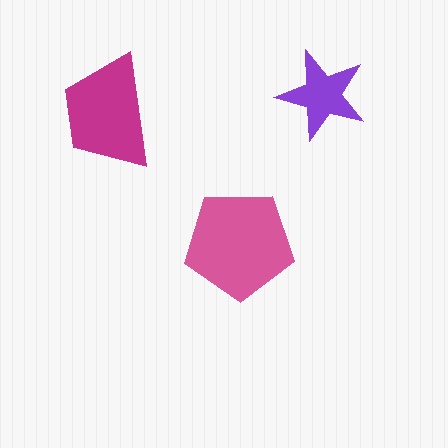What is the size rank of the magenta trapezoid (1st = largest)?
2nd.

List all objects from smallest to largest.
The purple star, the magenta trapezoid, the pink pentagon.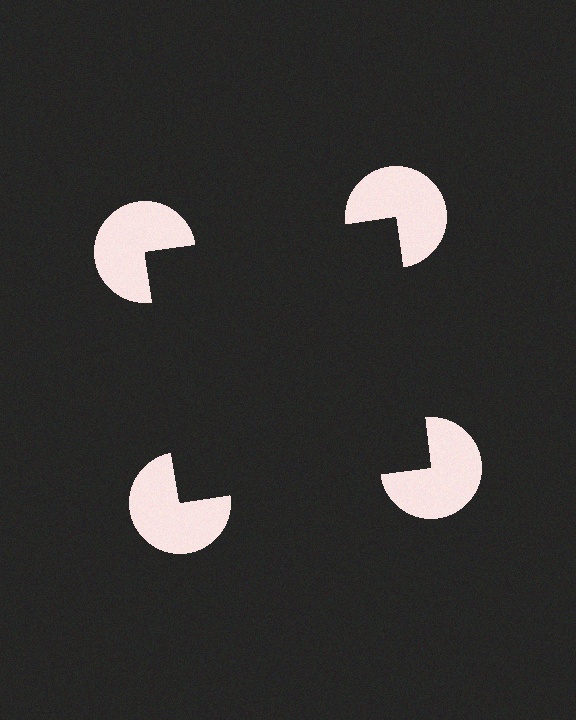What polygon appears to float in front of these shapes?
An illusory square — its edges are inferred from the aligned wedge cuts in the pac-man discs, not physically drawn.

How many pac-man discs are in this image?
There are 4 — one at each vertex of the illusory square.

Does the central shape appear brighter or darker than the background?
It typically appears slightly darker than the background, even though no actual brightness change is drawn.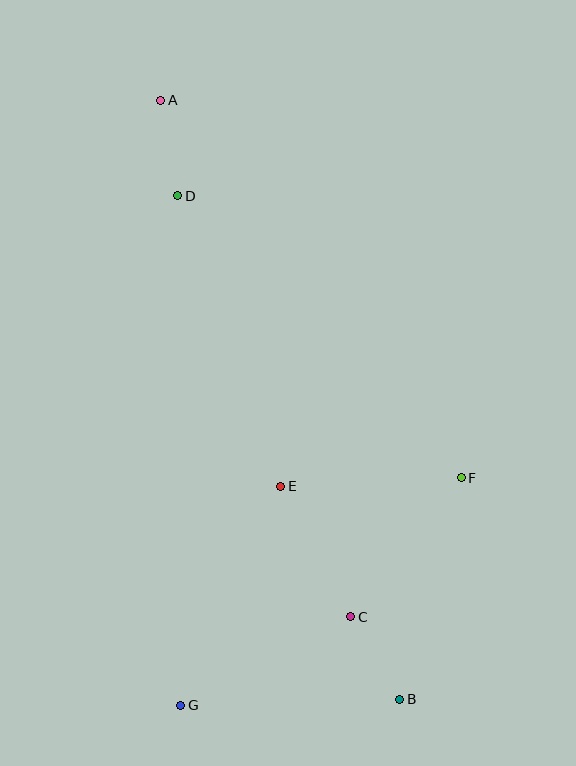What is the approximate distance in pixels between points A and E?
The distance between A and E is approximately 404 pixels.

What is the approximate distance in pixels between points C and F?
The distance between C and F is approximately 178 pixels.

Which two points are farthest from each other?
Points A and B are farthest from each other.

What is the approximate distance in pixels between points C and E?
The distance between C and E is approximately 148 pixels.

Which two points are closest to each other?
Points B and C are closest to each other.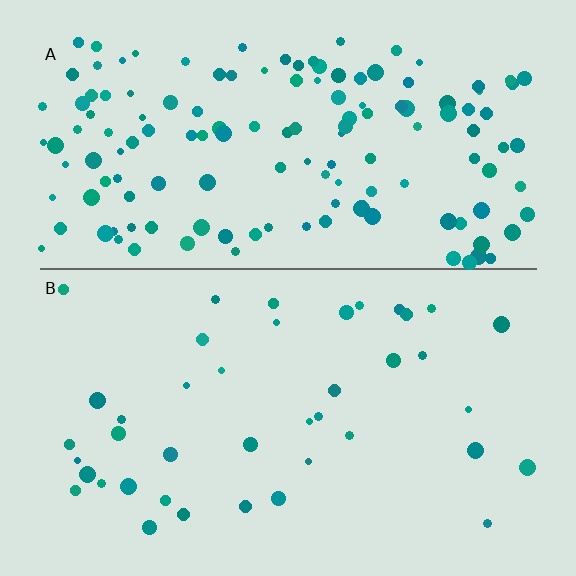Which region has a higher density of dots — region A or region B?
A (the top).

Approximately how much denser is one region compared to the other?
Approximately 3.5× — region A over region B.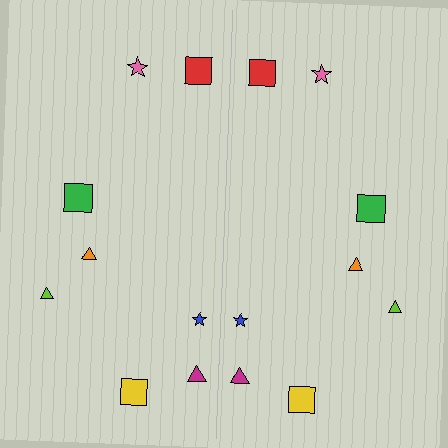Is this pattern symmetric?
Yes, this pattern has bilateral (reflection) symmetry.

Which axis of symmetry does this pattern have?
The pattern has a vertical axis of symmetry running through the center of the image.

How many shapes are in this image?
There are 16 shapes in this image.